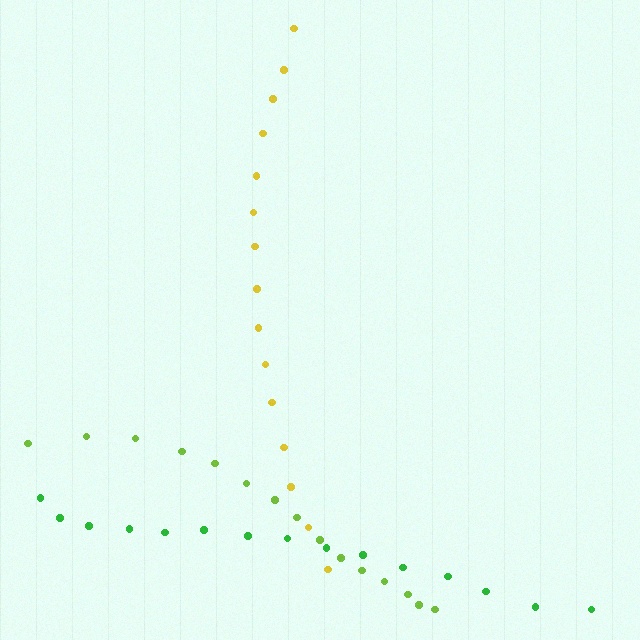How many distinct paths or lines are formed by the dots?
There are 3 distinct paths.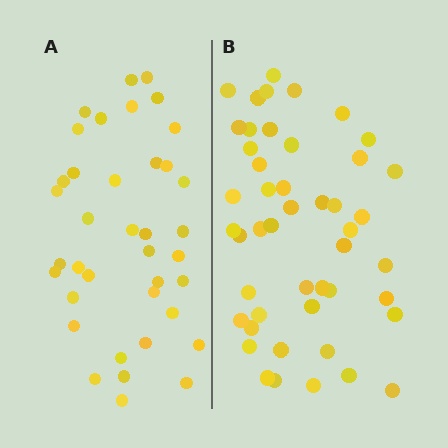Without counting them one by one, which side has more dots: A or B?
Region B (the right region) has more dots.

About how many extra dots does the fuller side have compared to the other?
Region B has roughly 8 or so more dots than region A.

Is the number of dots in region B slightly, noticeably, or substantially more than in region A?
Region B has only slightly more — the two regions are fairly close. The ratio is roughly 1.2 to 1.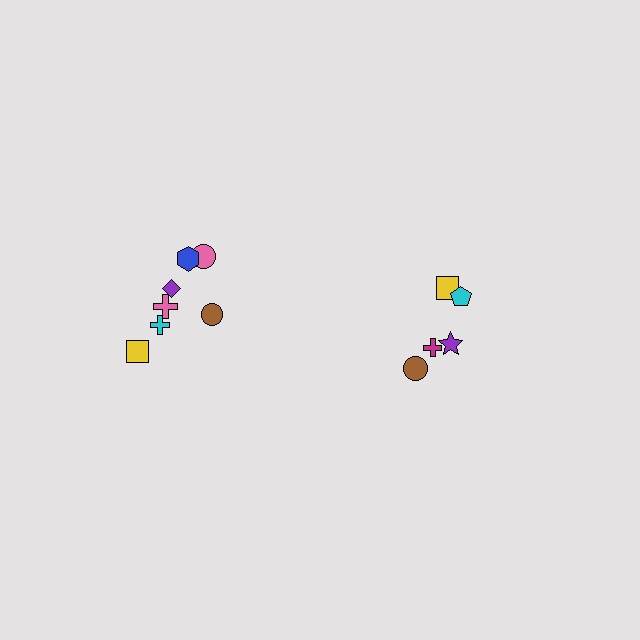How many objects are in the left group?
There are 7 objects.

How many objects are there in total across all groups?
There are 12 objects.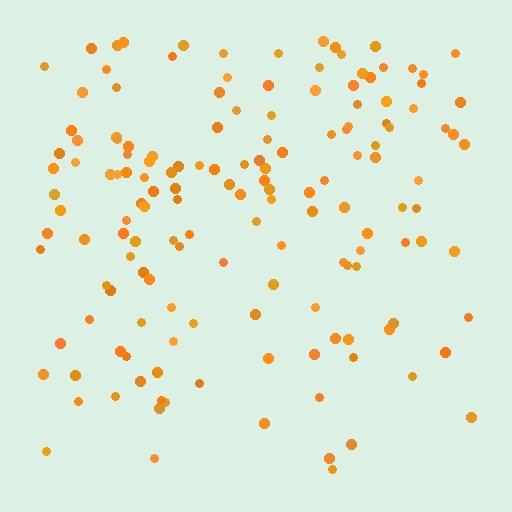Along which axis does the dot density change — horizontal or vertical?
Vertical.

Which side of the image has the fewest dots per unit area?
The bottom.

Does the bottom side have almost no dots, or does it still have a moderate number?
Still a moderate number, just noticeably fewer than the top.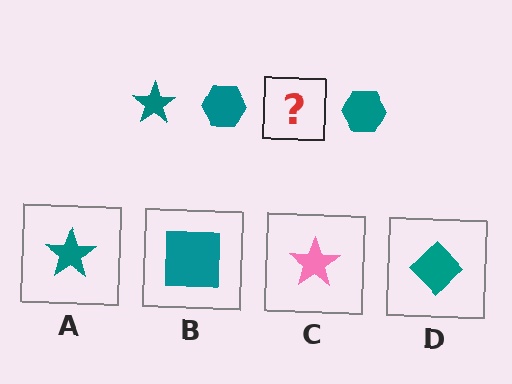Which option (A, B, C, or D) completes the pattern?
A.